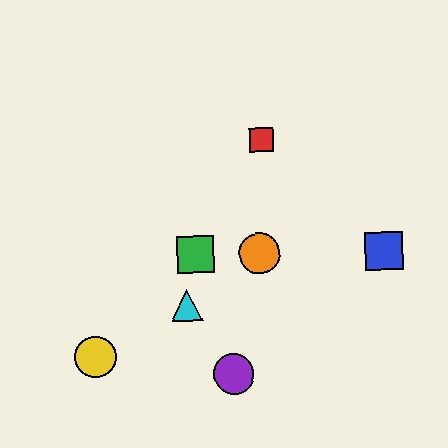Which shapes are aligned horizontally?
The blue square, the green square, the orange circle are aligned horizontally.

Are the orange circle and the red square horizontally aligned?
No, the orange circle is at y≈253 and the red square is at y≈140.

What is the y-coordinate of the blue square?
The blue square is at y≈251.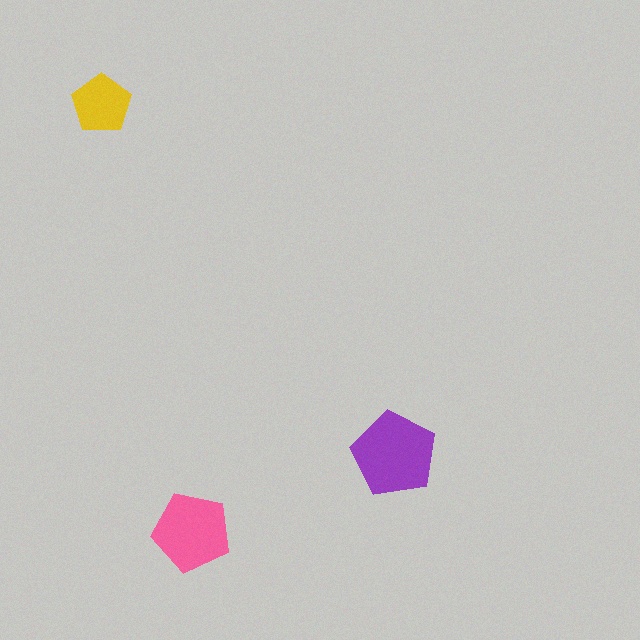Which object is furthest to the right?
The purple pentagon is rightmost.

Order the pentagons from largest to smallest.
the purple one, the pink one, the yellow one.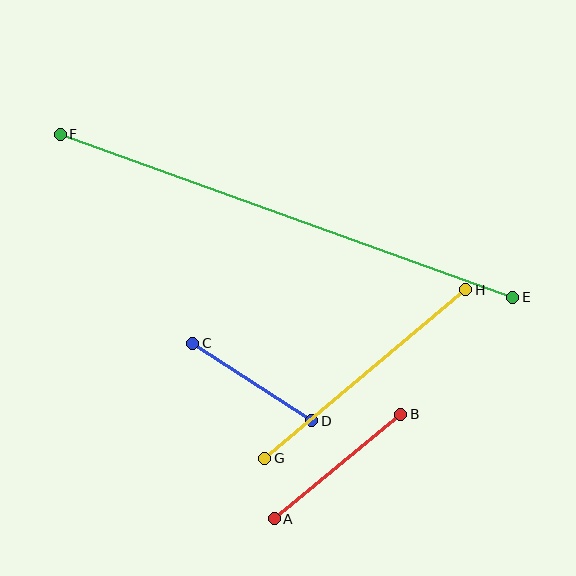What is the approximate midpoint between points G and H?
The midpoint is at approximately (365, 374) pixels.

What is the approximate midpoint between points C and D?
The midpoint is at approximately (252, 382) pixels.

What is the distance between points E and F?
The distance is approximately 481 pixels.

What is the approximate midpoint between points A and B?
The midpoint is at approximately (337, 467) pixels.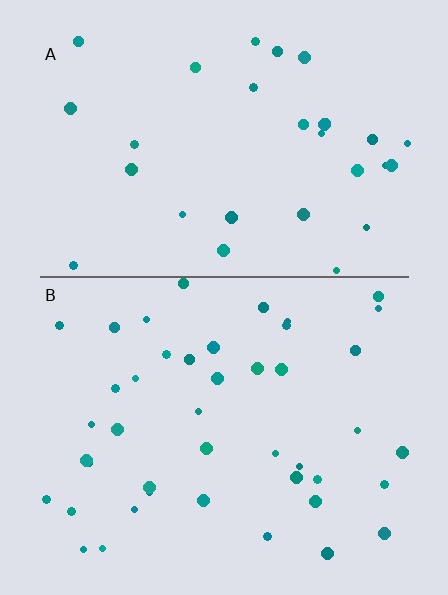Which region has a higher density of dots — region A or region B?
B (the bottom).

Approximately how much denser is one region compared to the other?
Approximately 1.5× — region B over region A.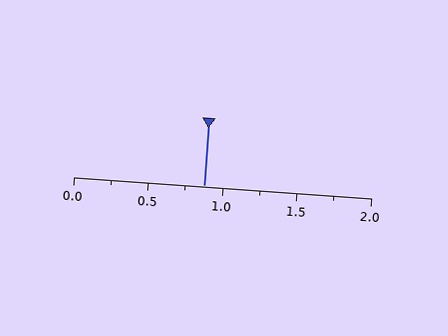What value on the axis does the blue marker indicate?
The marker indicates approximately 0.88.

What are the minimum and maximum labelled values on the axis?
The axis runs from 0.0 to 2.0.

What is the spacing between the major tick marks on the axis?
The major ticks are spaced 0.5 apart.